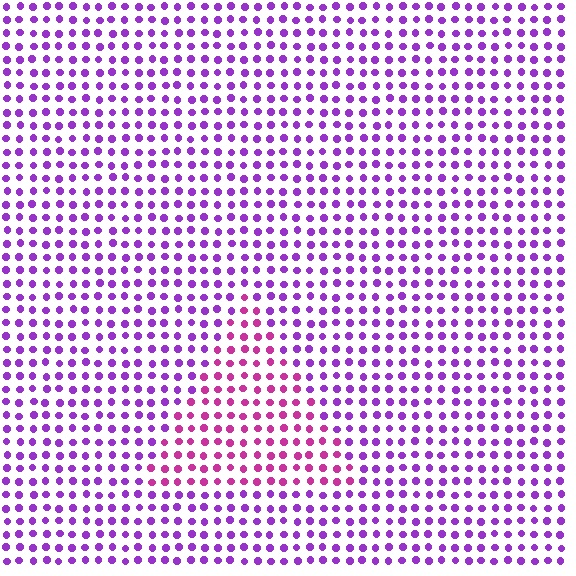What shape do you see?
I see a triangle.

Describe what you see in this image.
The image is filled with small purple elements in a uniform arrangement. A triangle-shaped region is visible where the elements are tinted to a slightly different hue, forming a subtle color boundary.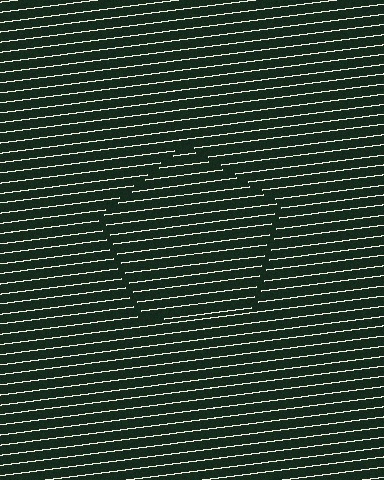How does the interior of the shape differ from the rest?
The interior of the shape contains the same grating, shifted by half a period — the contour is defined by the phase discontinuity where line-ends from the inner and outer gratings abut.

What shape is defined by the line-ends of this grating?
An illusory pentagon. The interior of the shape contains the same grating, shifted by half a period — the contour is defined by the phase discontinuity where line-ends from the inner and outer gratings abut.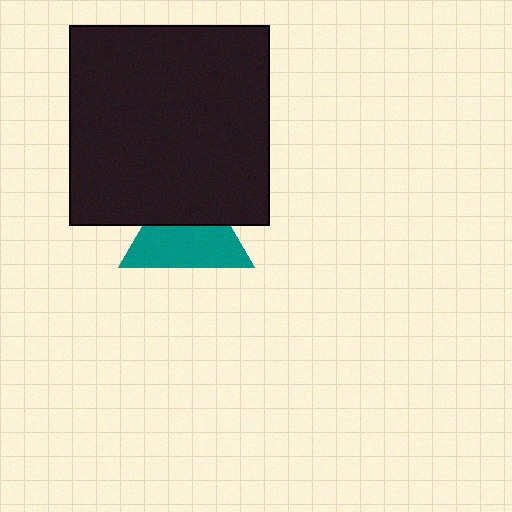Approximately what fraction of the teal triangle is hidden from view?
Roughly 41% of the teal triangle is hidden behind the black square.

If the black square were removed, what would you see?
You would see the complete teal triangle.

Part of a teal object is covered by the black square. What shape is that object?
It is a triangle.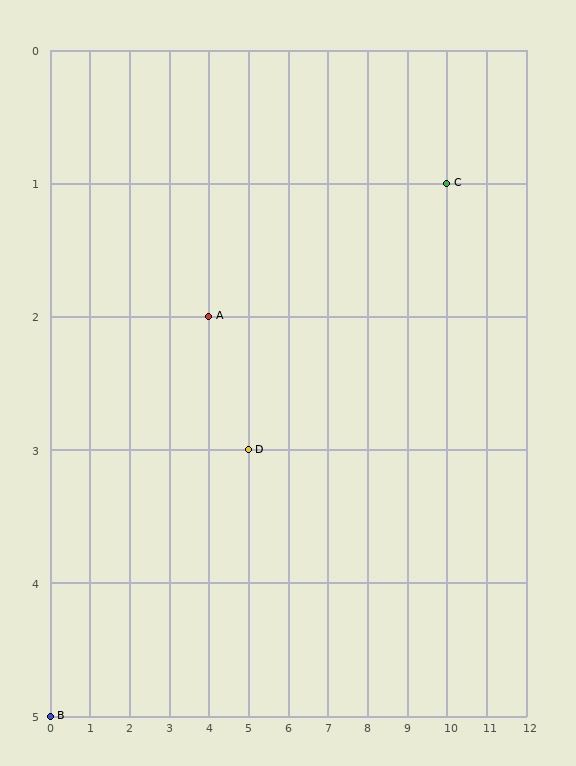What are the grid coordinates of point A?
Point A is at grid coordinates (4, 2).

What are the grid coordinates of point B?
Point B is at grid coordinates (0, 5).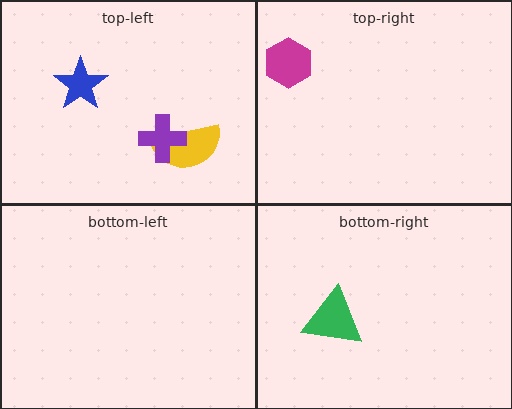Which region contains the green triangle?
The bottom-right region.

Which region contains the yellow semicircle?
The top-left region.